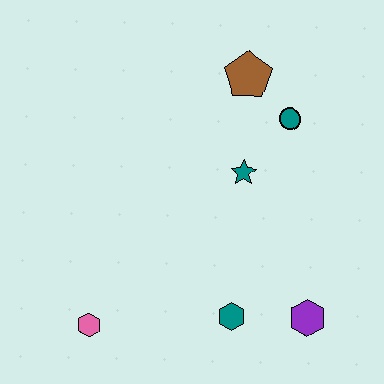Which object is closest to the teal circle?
The brown pentagon is closest to the teal circle.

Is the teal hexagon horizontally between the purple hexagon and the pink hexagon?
Yes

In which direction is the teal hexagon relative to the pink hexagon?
The teal hexagon is to the right of the pink hexagon.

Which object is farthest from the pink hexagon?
The brown pentagon is farthest from the pink hexagon.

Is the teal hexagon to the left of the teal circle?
Yes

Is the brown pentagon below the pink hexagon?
No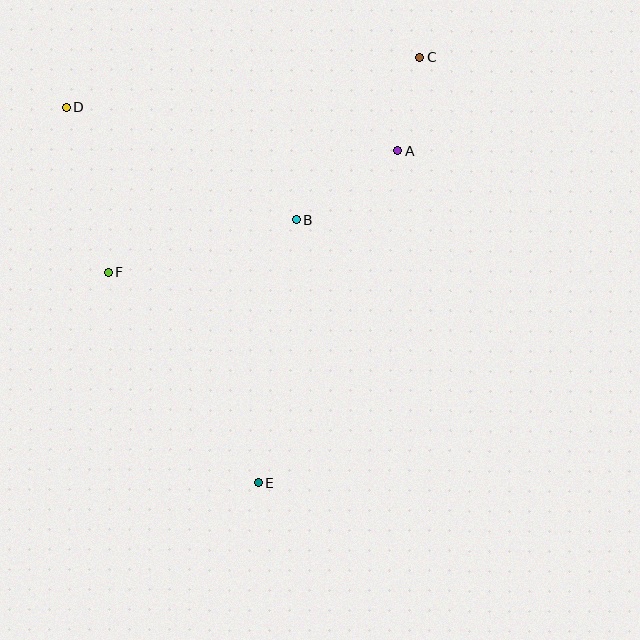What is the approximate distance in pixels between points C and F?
The distance between C and F is approximately 379 pixels.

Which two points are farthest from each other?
Points C and E are farthest from each other.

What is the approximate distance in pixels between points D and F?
The distance between D and F is approximately 171 pixels.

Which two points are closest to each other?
Points A and C are closest to each other.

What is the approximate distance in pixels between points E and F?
The distance between E and F is approximately 258 pixels.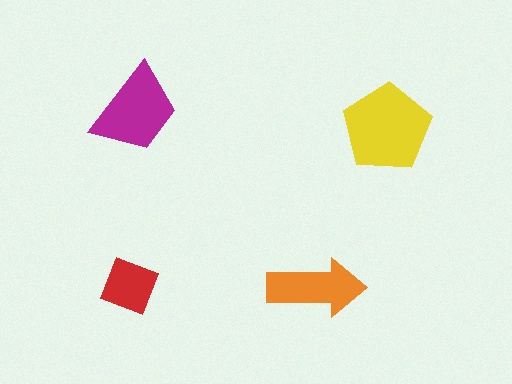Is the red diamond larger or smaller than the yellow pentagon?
Smaller.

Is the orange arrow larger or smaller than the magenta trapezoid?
Smaller.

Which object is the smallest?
The red diamond.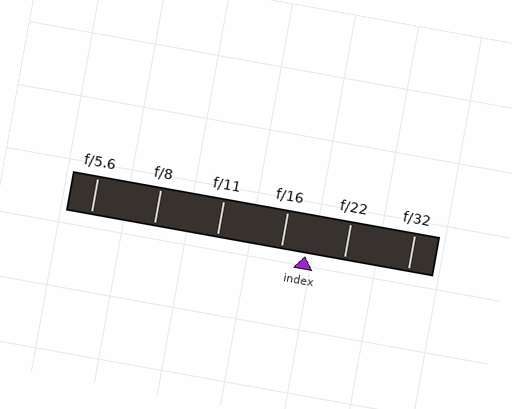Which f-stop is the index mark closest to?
The index mark is closest to f/16.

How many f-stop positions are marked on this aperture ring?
There are 6 f-stop positions marked.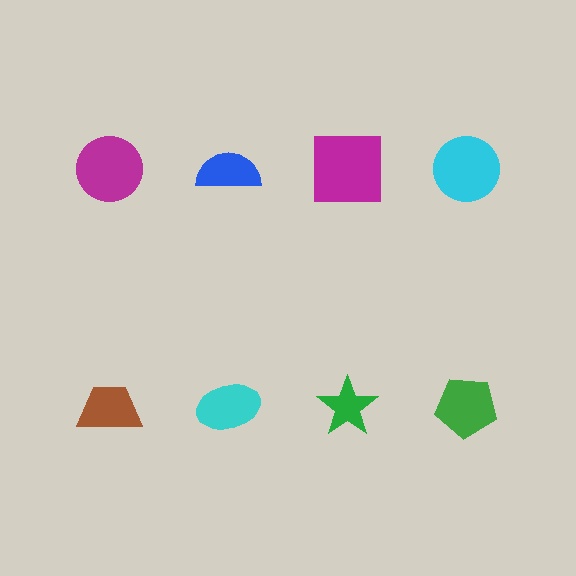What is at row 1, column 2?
A blue semicircle.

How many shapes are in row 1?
4 shapes.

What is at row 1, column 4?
A cyan circle.